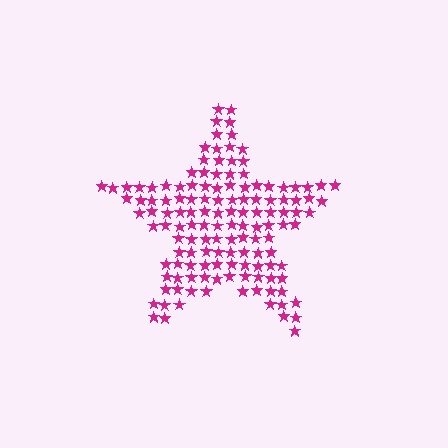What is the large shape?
The large shape is a star.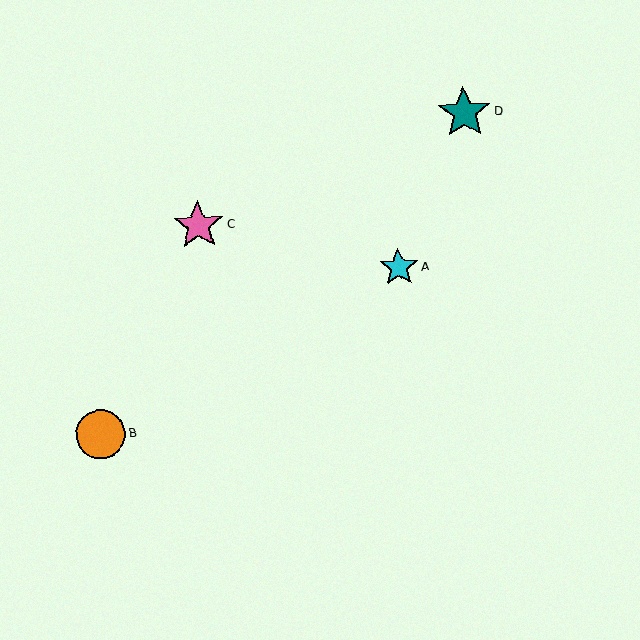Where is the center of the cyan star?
The center of the cyan star is at (399, 267).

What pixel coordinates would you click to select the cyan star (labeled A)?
Click at (399, 267) to select the cyan star A.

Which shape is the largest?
The teal star (labeled D) is the largest.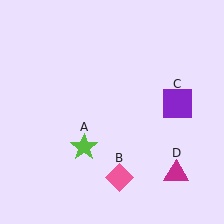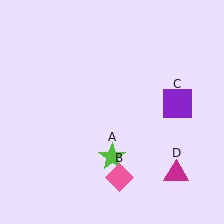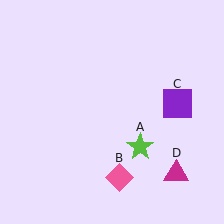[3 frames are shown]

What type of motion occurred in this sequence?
The lime star (object A) rotated counterclockwise around the center of the scene.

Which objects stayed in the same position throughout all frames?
Pink diamond (object B) and purple square (object C) and magenta triangle (object D) remained stationary.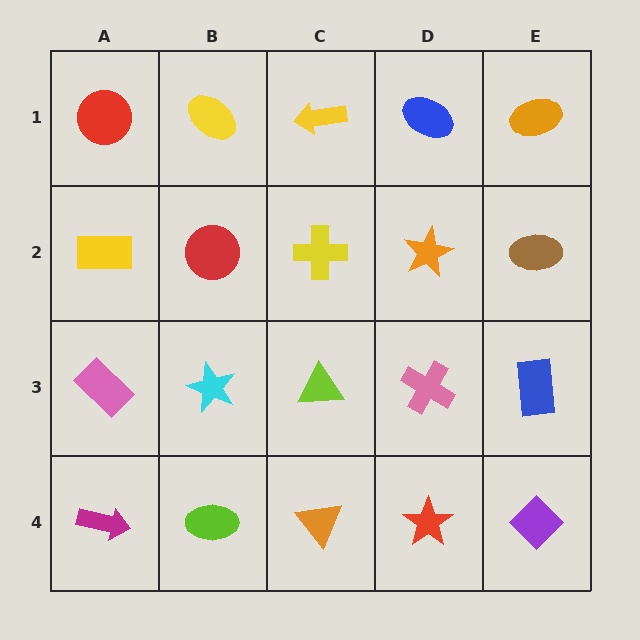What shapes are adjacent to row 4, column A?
A pink rectangle (row 3, column A), a lime ellipse (row 4, column B).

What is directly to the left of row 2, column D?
A yellow cross.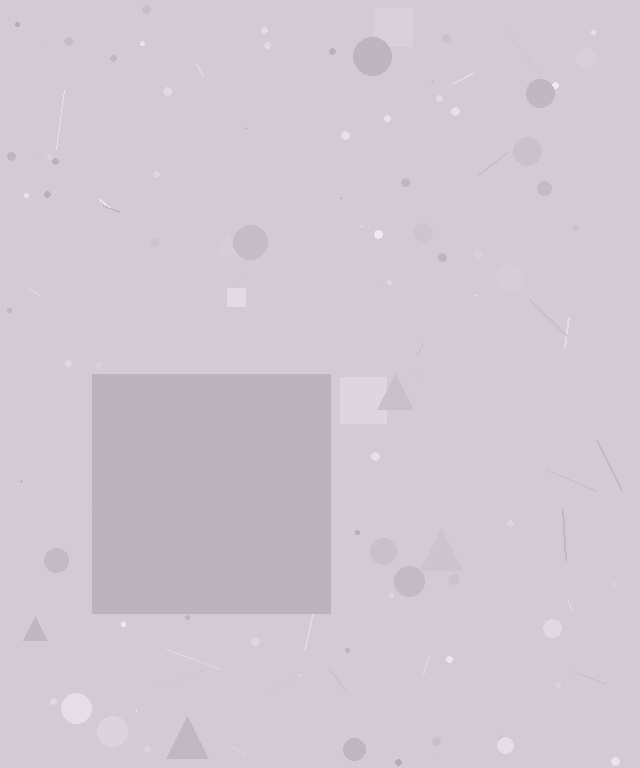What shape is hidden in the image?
A square is hidden in the image.